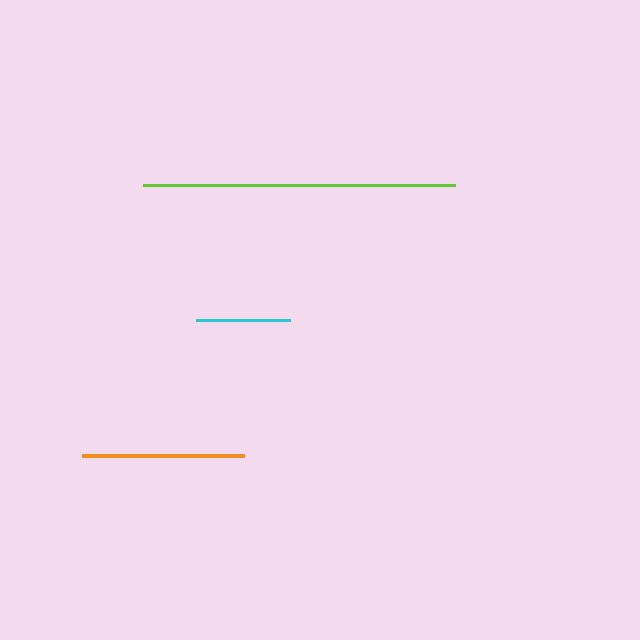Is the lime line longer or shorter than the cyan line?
The lime line is longer than the cyan line.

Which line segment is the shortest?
The cyan line is the shortest at approximately 94 pixels.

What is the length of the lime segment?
The lime segment is approximately 312 pixels long.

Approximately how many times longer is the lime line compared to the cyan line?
The lime line is approximately 3.3 times the length of the cyan line.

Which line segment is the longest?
The lime line is the longest at approximately 312 pixels.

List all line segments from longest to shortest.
From longest to shortest: lime, orange, cyan.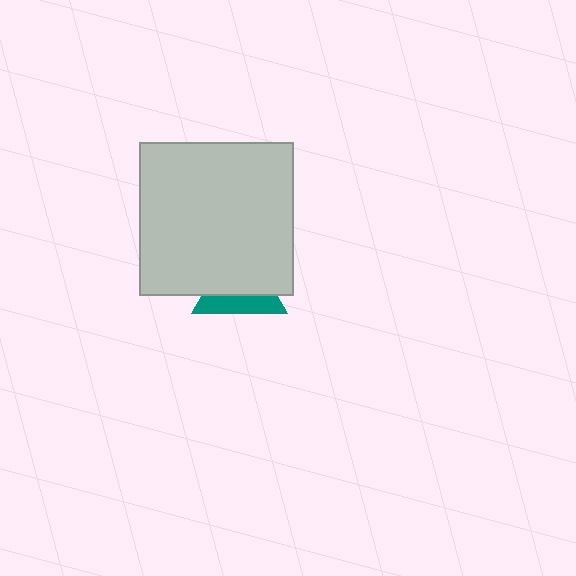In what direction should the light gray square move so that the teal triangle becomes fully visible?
The light gray square should move up. That is the shortest direction to clear the overlap and leave the teal triangle fully visible.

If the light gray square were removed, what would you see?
You would see the complete teal triangle.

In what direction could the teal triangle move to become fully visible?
The teal triangle could move down. That would shift it out from behind the light gray square entirely.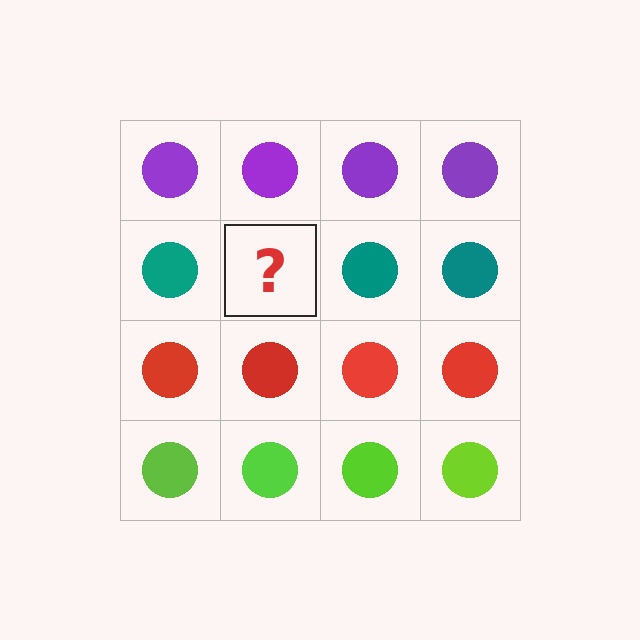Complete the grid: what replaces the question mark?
The question mark should be replaced with a teal circle.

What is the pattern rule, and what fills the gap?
The rule is that each row has a consistent color. The gap should be filled with a teal circle.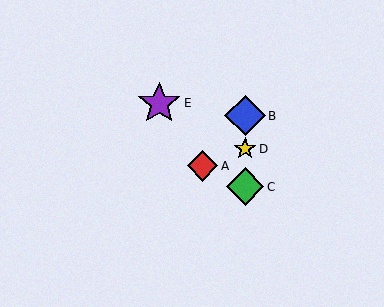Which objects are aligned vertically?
Objects B, C, D are aligned vertically.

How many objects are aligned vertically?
3 objects (B, C, D) are aligned vertically.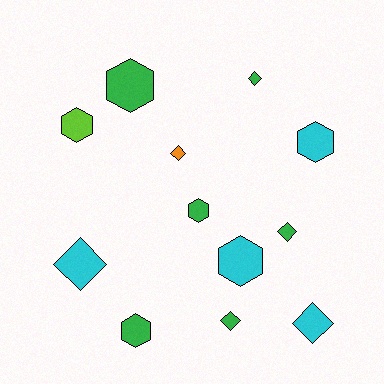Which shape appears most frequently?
Diamond, with 6 objects.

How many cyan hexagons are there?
There are 2 cyan hexagons.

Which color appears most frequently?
Green, with 6 objects.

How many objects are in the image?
There are 12 objects.